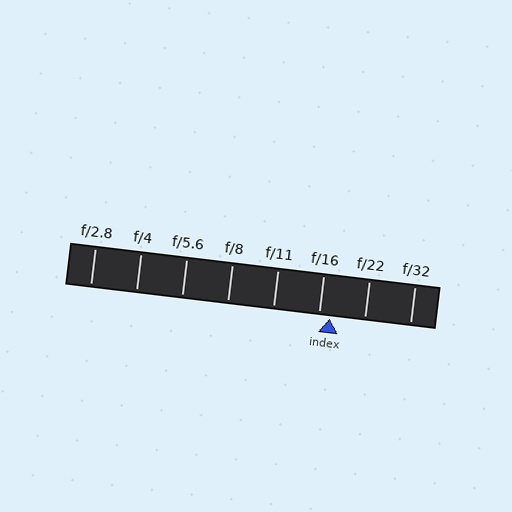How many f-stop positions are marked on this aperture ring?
There are 8 f-stop positions marked.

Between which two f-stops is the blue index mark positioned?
The index mark is between f/16 and f/22.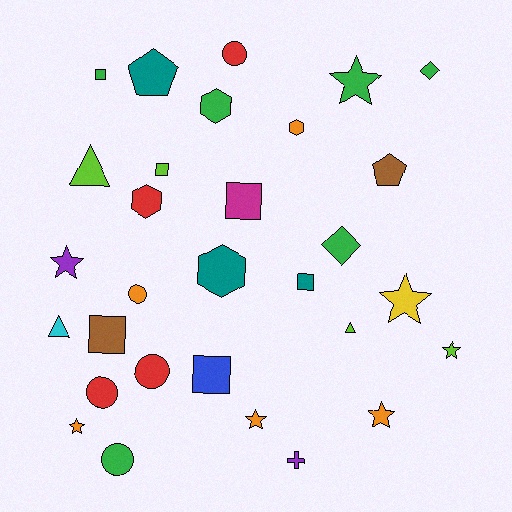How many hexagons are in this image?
There are 4 hexagons.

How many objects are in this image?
There are 30 objects.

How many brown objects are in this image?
There are 2 brown objects.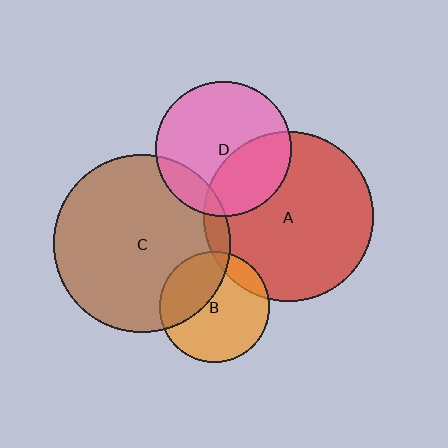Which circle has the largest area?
Circle C (brown).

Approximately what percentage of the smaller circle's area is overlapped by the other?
Approximately 15%.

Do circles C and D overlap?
Yes.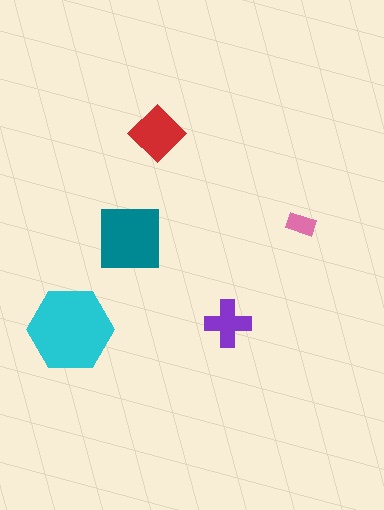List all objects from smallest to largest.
The pink rectangle, the purple cross, the red diamond, the teal square, the cyan hexagon.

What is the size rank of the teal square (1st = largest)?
2nd.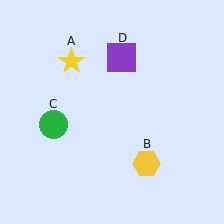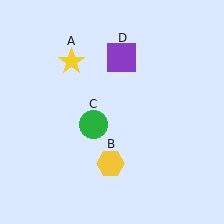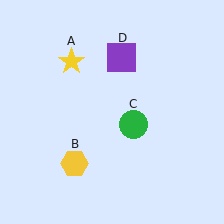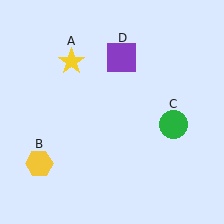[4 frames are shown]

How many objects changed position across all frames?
2 objects changed position: yellow hexagon (object B), green circle (object C).